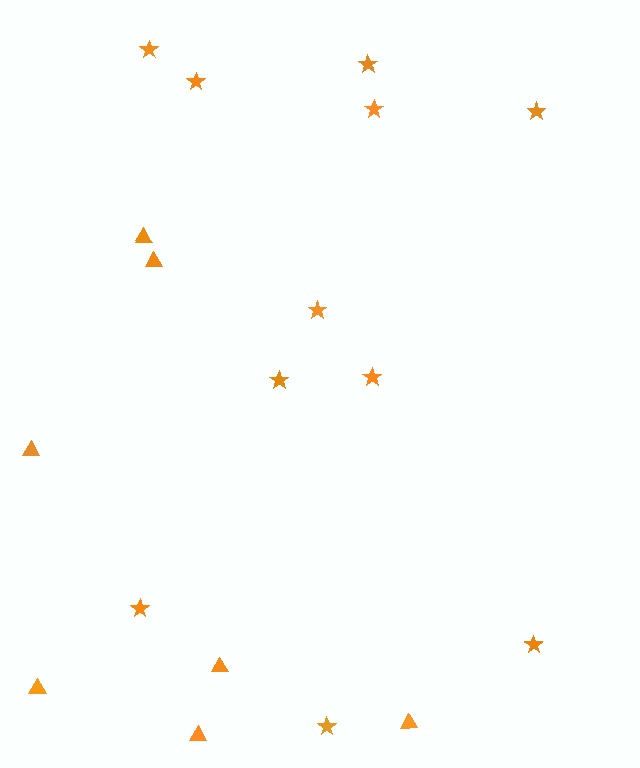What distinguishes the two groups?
There are 2 groups: one group of triangles (7) and one group of stars (11).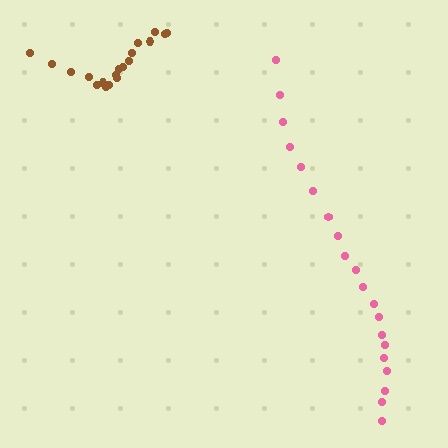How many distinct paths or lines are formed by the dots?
There are 2 distinct paths.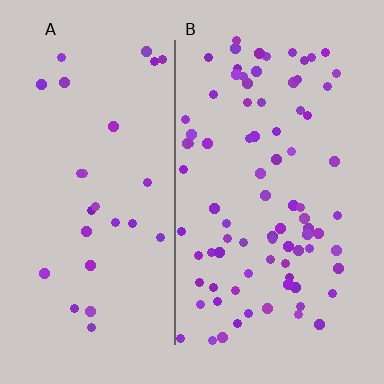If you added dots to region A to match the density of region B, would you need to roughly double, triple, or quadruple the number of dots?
Approximately triple.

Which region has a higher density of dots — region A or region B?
B (the right).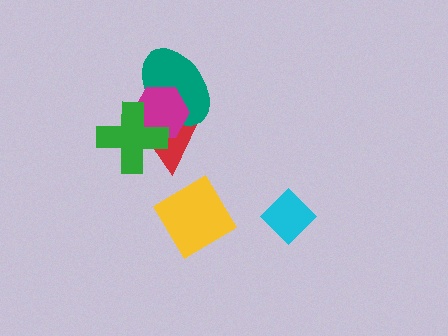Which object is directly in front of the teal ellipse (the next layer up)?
The magenta hexagon is directly in front of the teal ellipse.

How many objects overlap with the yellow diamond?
0 objects overlap with the yellow diamond.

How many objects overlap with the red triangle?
3 objects overlap with the red triangle.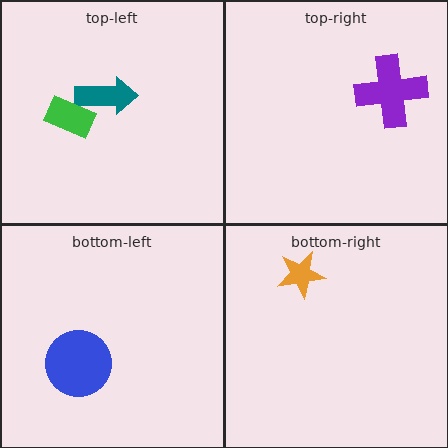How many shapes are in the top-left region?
2.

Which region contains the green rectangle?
The top-left region.